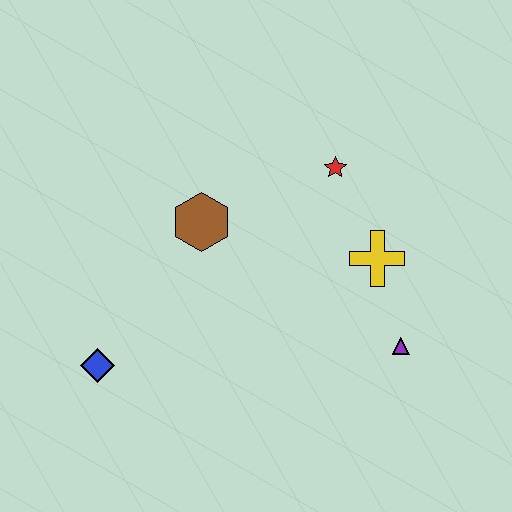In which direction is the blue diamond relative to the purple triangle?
The blue diamond is to the left of the purple triangle.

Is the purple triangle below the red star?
Yes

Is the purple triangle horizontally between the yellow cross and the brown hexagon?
No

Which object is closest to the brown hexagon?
The red star is closest to the brown hexagon.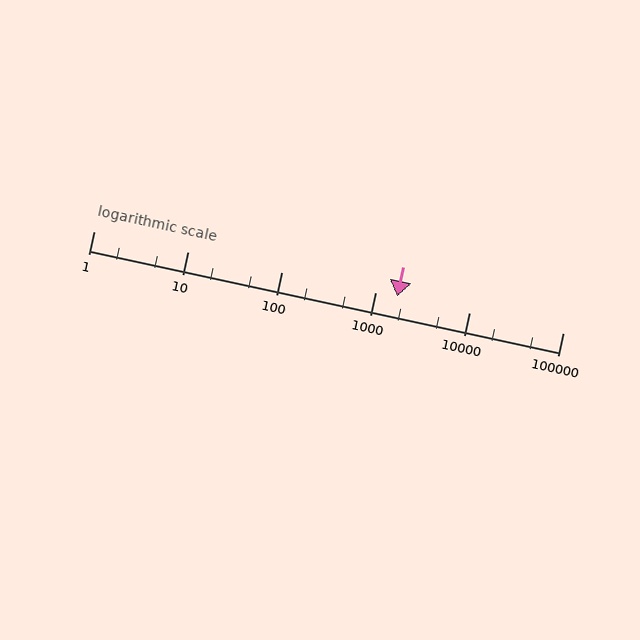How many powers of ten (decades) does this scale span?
The scale spans 5 decades, from 1 to 100000.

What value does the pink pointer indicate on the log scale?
The pointer indicates approximately 1700.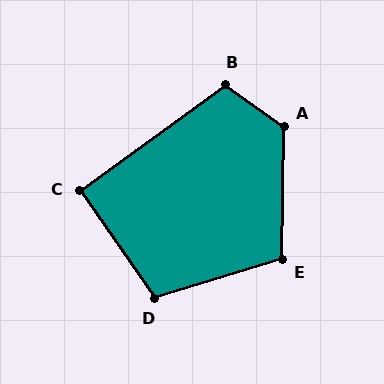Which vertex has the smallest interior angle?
C, at approximately 91 degrees.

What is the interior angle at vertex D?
Approximately 108 degrees (obtuse).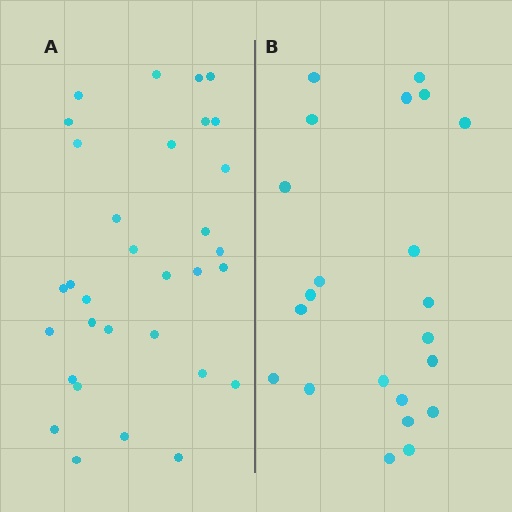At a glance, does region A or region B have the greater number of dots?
Region A (the left region) has more dots.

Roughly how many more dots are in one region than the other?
Region A has roughly 10 or so more dots than region B.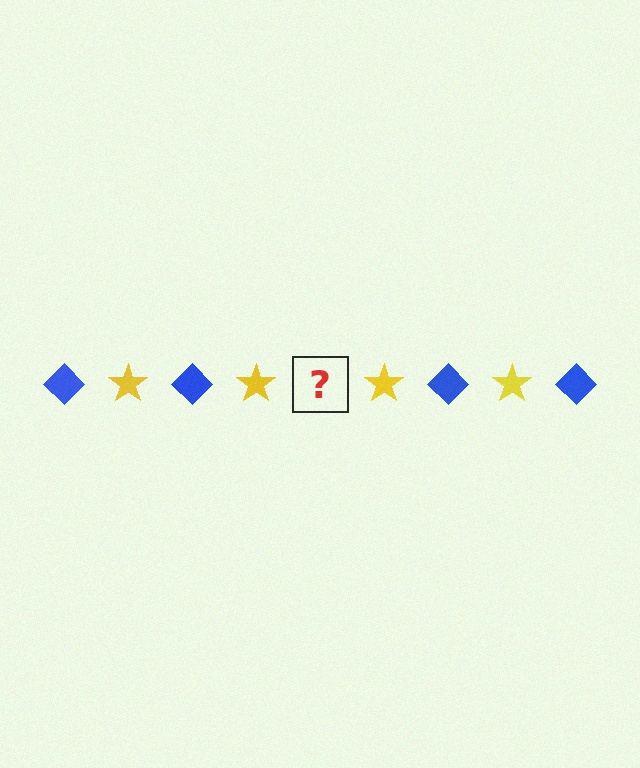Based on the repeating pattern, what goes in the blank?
The blank should be a blue diamond.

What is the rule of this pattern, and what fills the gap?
The rule is that the pattern alternates between blue diamond and yellow star. The gap should be filled with a blue diamond.